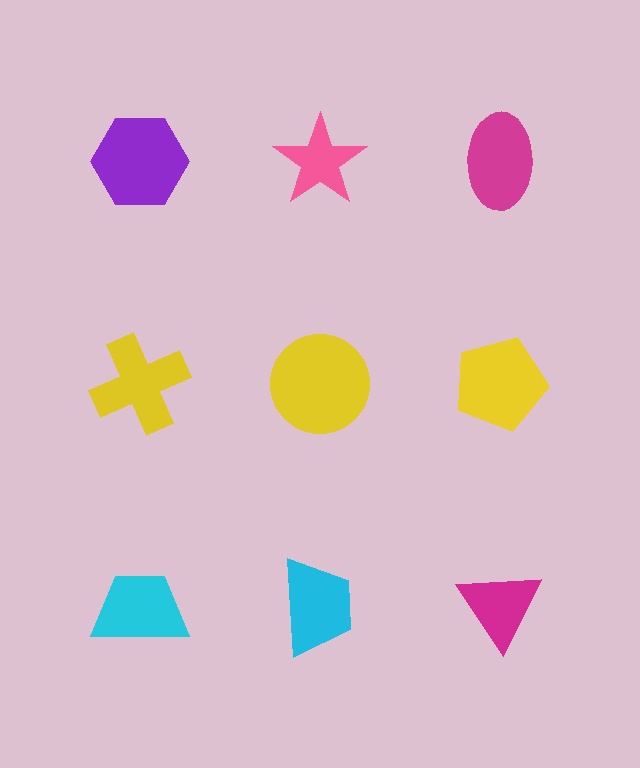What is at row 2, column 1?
A yellow cross.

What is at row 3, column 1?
A cyan trapezoid.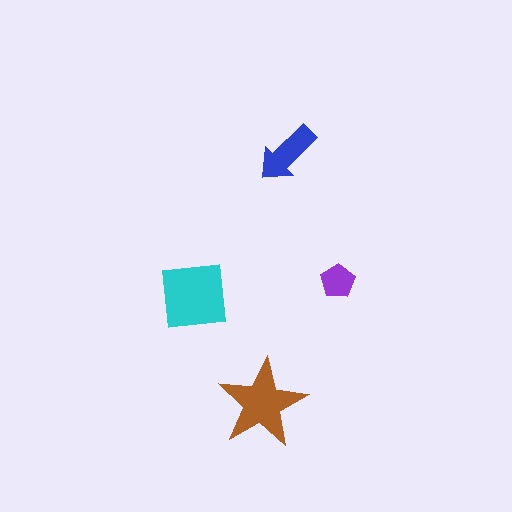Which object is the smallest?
The purple pentagon.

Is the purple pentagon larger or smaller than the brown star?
Smaller.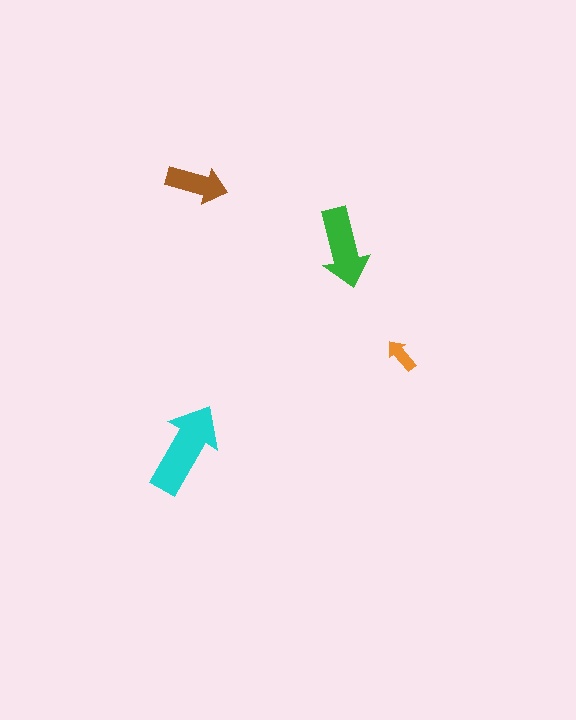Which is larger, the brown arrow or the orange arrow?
The brown one.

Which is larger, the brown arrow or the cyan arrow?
The cyan one.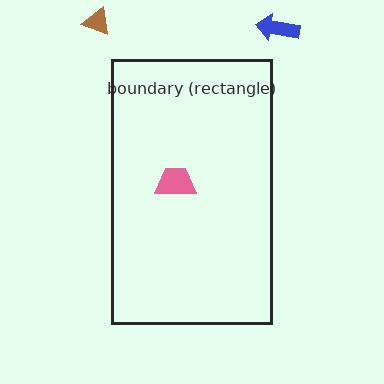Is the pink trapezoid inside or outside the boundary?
Inside.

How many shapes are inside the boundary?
1 inside, 2 outside.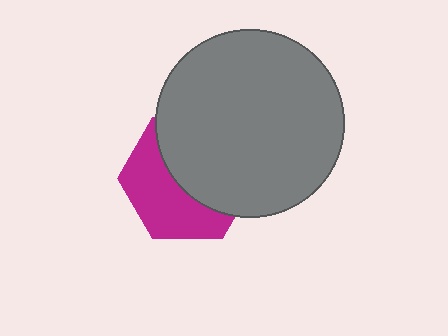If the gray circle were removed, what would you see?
You would see the complete magenta hexagon.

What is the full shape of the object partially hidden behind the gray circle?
The partially hidden object is a magenta hexagon.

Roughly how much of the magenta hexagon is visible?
About half of it is visible (roughly 47%).